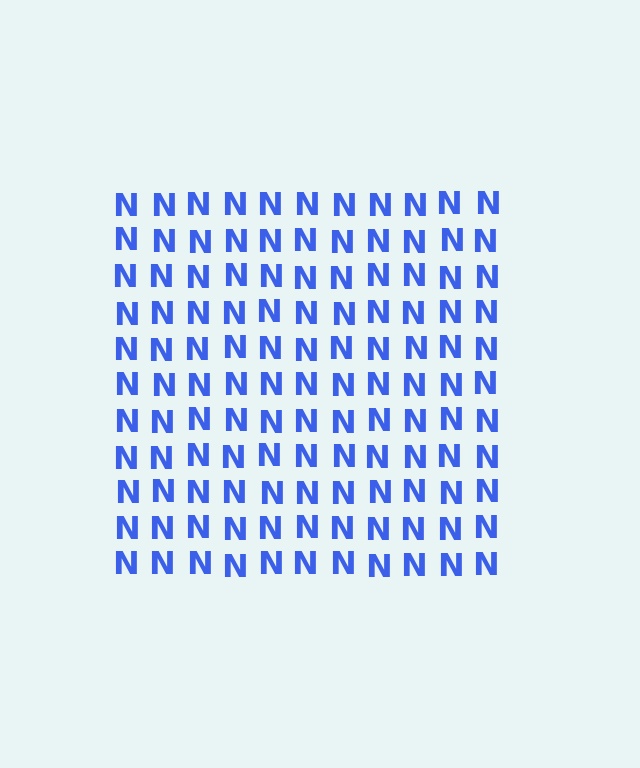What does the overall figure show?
The overall figure shows a square.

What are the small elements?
The small elements are letter N's.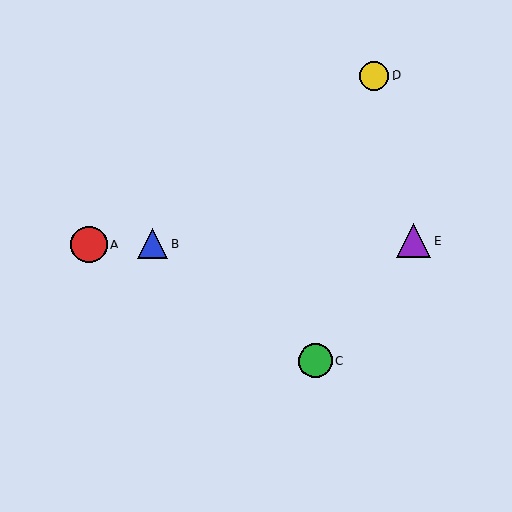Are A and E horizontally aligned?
Yes, both are at y≈244.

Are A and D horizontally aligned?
No, A is at y≈244 and D is at y≈75.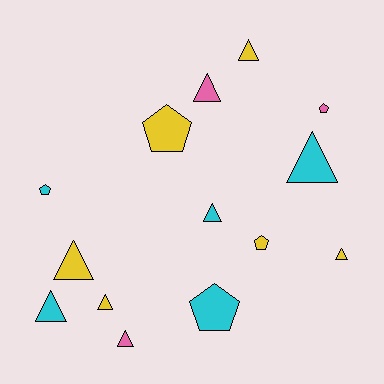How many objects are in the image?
There are 14 objects.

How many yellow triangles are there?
There are 4 yellow triangles.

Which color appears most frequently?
Yellow, with 6 objects.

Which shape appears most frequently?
Triangle, with 9 objects.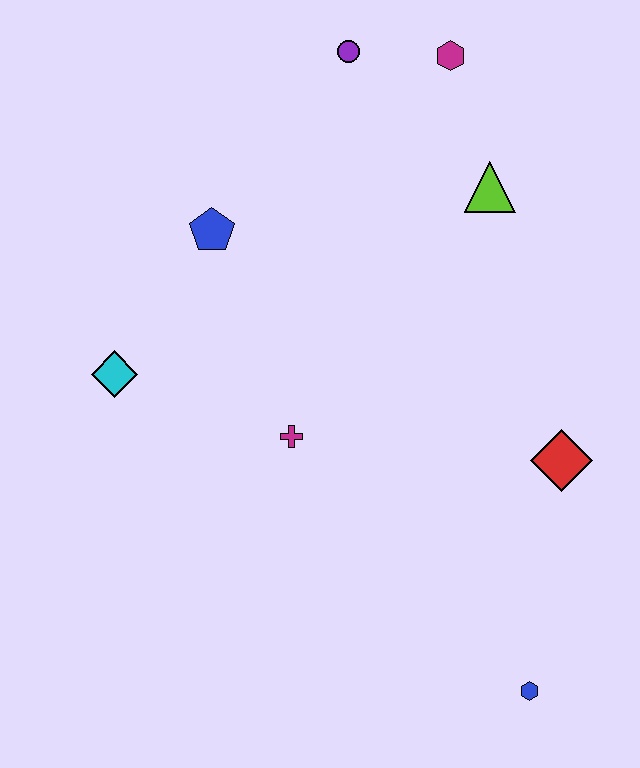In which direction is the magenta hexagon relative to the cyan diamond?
The magenta hexagon is to the right of the cyan diamond.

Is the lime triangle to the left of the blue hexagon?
Yes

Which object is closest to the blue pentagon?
The cyan diamond is closest to the blue pentagon.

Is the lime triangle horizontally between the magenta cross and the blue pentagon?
No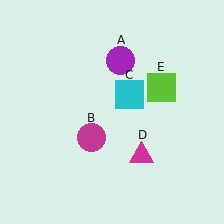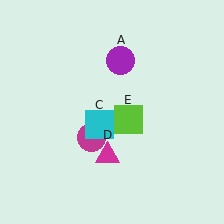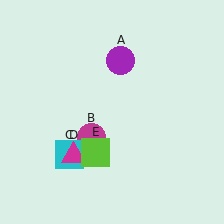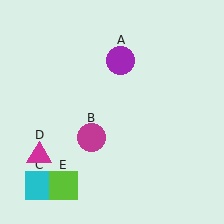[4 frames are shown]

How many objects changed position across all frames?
3 objects changed position: cyan square (object C), magenta triangle (object D), lime square (object E).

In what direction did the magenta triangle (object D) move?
The magenta triangle (object D) moved left.